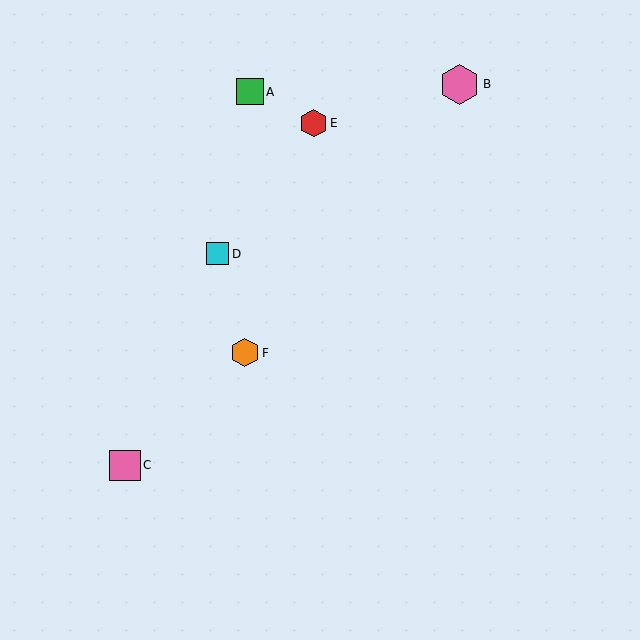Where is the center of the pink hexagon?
The center of the pink hexagon is at (460, 84).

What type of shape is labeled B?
Shape B is a pink hexagon.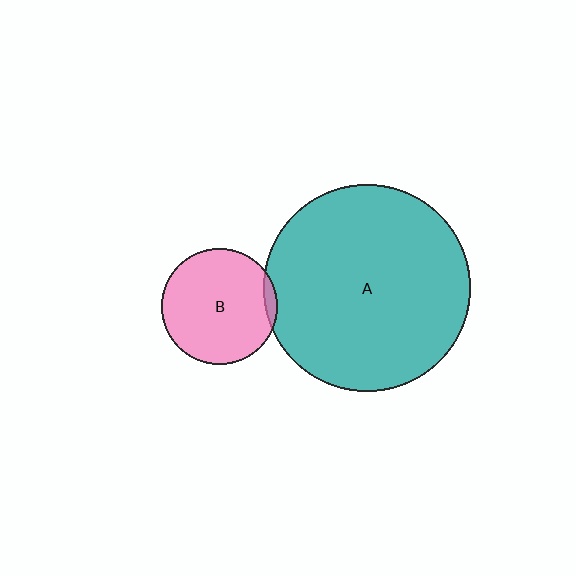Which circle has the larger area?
Circle A (teal).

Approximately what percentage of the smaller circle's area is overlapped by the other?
Approximately 5%.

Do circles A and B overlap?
Yes.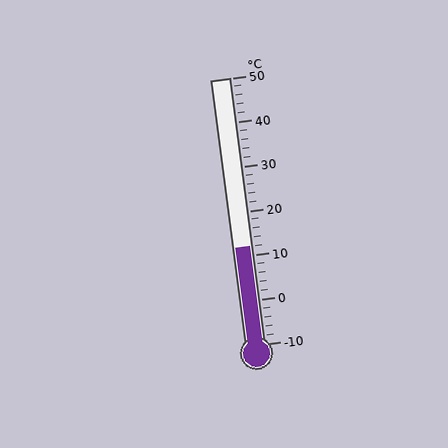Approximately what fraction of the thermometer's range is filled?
The thermometer is filled to approximately 35% of its range.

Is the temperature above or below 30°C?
The temperature is below 30°C.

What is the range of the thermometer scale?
The thermometer scale ranges from -10°C to 50°C.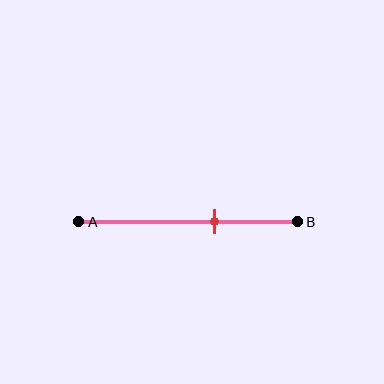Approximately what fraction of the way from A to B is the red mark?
The red mark is approximately 60% of the way from A to B.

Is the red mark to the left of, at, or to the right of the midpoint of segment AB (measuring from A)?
The red mark is to the right of the midpoint of segment AB.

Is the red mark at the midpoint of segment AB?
No, the mark is at about 60% from A, not at the 50% midpoint.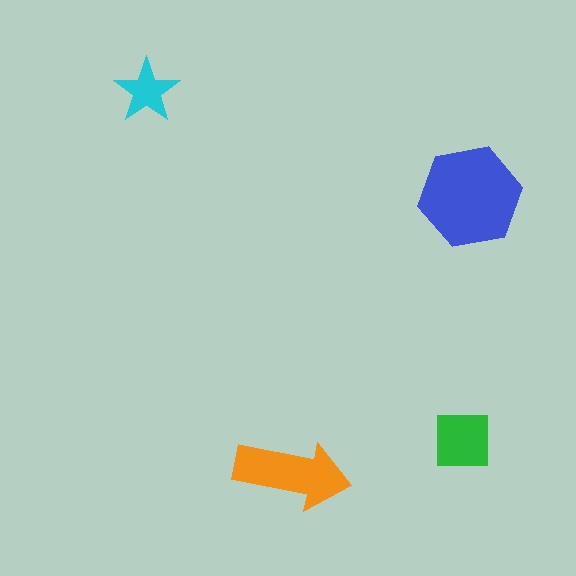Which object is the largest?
The blue hexagon.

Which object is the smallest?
The cyan star.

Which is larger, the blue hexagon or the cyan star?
The blue hexagon.